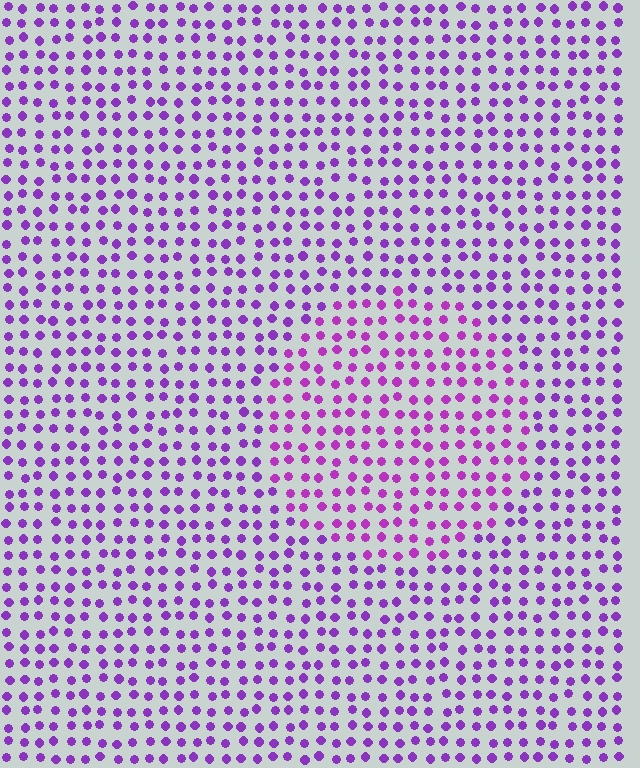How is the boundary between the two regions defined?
The boundary is defined purely by a slight shift in hue (about 20 degrees). Spacing, size, and orientation are identical on both sides.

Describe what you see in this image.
The image is filled with small purple elements in a uniform arrangement. A circle-shaped region is visible where the elements are tinted to a slightly different hue, forming a subtle color boundary.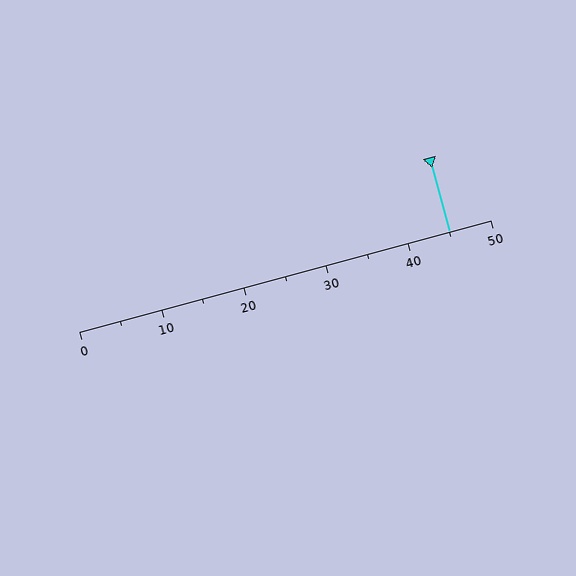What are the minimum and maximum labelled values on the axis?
The axis runs from 0 to 50.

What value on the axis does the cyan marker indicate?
The marker indicates approximately 45.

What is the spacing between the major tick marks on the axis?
The major ticks are spaced 10 apart.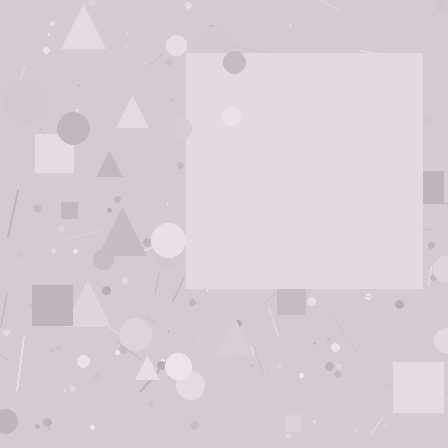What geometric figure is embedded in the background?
A square is embedded in the background.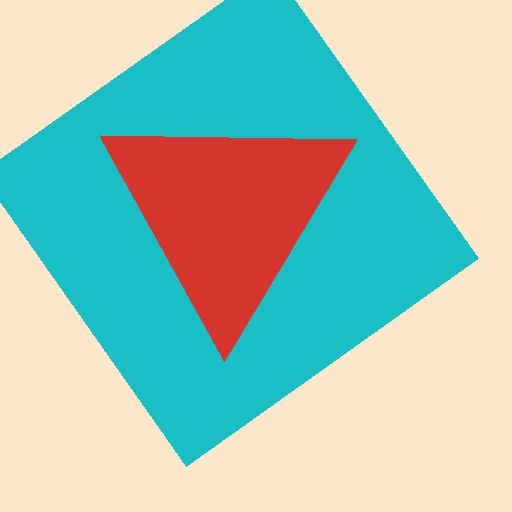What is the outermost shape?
The cyan diamond.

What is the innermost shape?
The red triangle.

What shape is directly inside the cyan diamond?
The red triangle.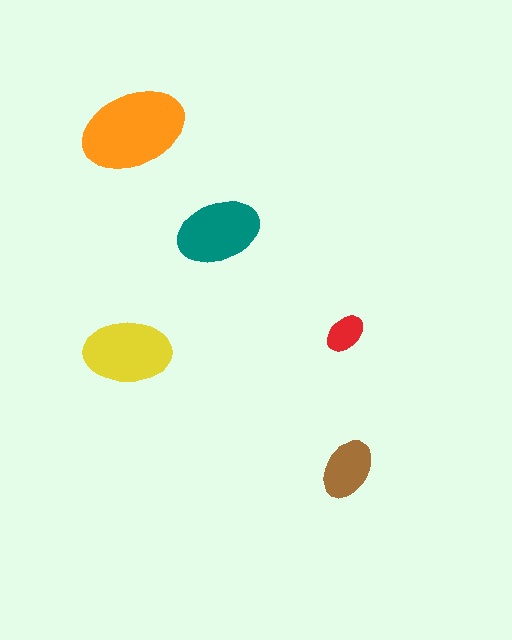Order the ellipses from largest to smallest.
the orange one, the yellow one, the teal one, the brown one, the red one.